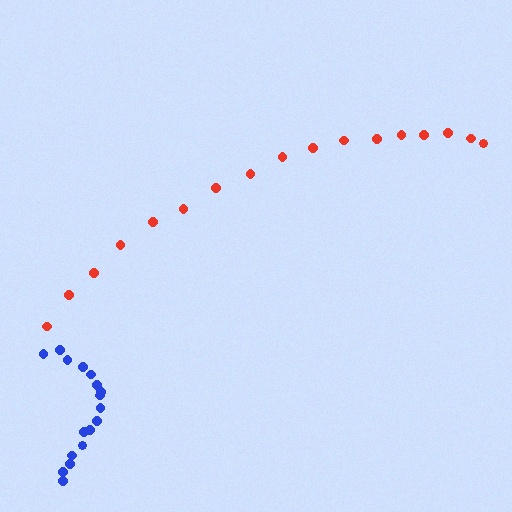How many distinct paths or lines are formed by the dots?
There are 2 distinct paths.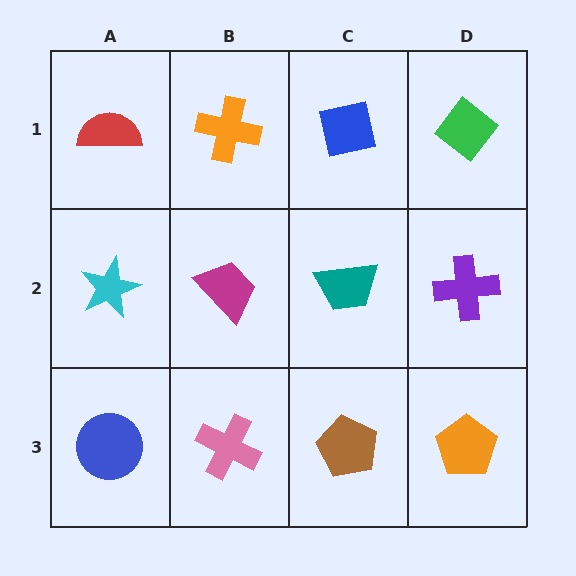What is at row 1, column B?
An orange cross.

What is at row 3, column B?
A pink cross.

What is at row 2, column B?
A magenta trapezoid.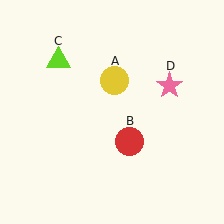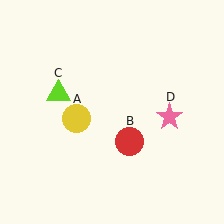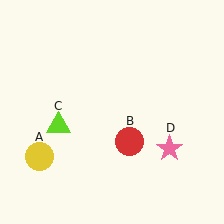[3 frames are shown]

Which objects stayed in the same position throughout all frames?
Red circle (object B) remained stationary.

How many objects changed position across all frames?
3 objects changed position: yellow circle (object A), lime triangle (object C), pink star (object D).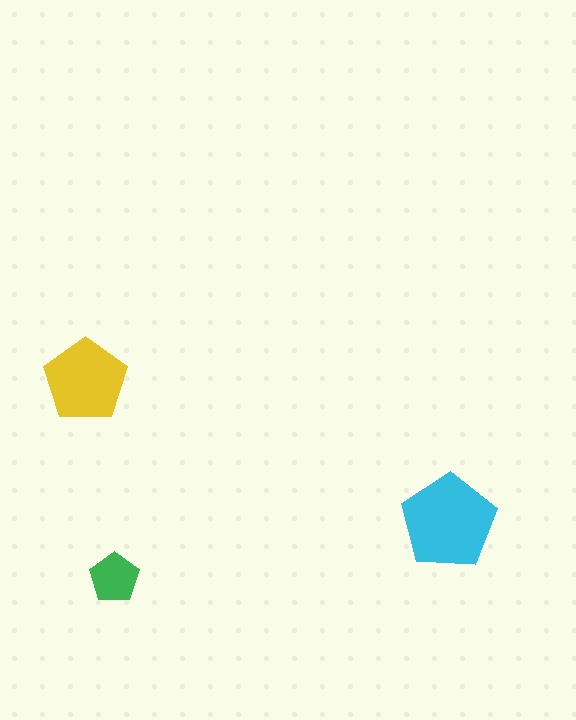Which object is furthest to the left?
The yellow pentagon is leftmost.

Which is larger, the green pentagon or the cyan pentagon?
The cyan one.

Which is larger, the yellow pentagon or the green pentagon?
The yellow one.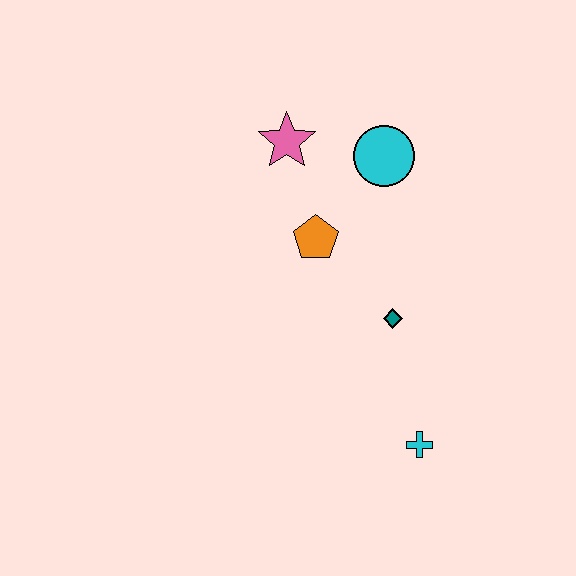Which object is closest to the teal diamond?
The orange pentagon is closest to the teal diamond.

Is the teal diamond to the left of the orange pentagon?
No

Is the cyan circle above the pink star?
No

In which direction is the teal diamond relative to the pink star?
The teal diamond is below the pink star.